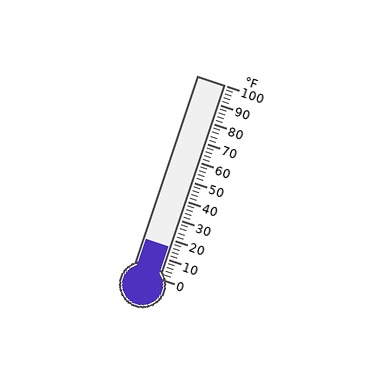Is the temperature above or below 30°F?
The temperature is below 30°F.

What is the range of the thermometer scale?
The thermometer scale ranges from 0°F to 100°F.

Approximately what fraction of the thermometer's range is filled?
The thermometer is filled to approximately 15% of its range.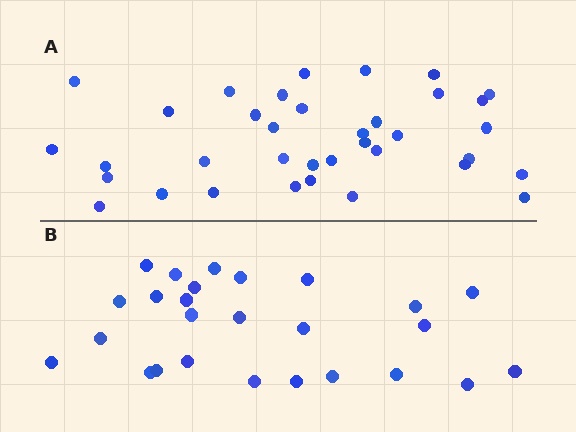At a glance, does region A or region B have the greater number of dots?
Region A (the top region) has more dots.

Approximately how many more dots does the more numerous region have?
Region A has roughly 10 or so more dots than region B.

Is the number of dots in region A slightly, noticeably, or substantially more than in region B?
Region A has noticeably more, but not dramatically so. The ratio is roughly 1.4 to 1.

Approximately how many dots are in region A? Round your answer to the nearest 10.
About 40 dots. (The exact count is 36, which rounds to 40.)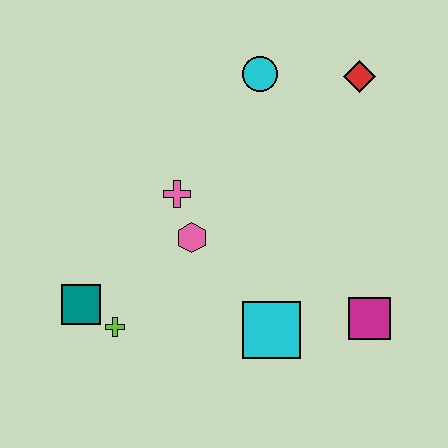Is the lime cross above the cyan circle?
No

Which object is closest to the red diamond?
The cyan circle is closest to the red diamond.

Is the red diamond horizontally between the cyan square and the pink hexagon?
No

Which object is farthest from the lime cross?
The red diamond is farthest from the lime cross.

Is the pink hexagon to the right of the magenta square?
No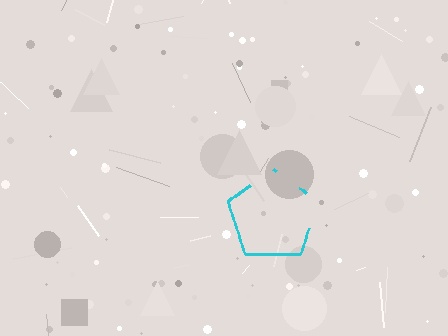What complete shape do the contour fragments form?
The contour fragments form a pentagon.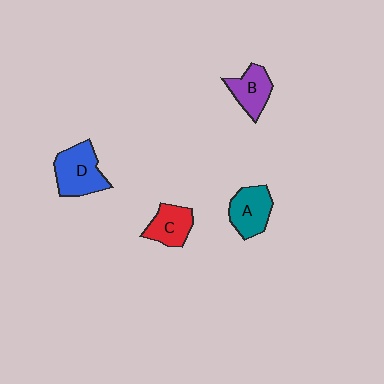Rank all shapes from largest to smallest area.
From largest to smallest: D (blue), A (teal), C (red), B (purple).